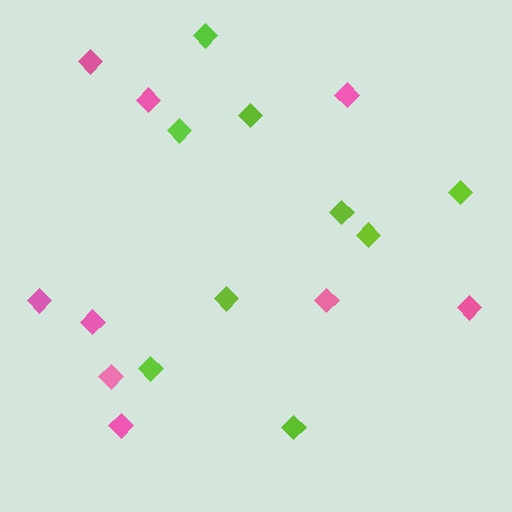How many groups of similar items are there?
There are 2 groups: one group of lime diamonds (9) and one group of pink diamonds (9).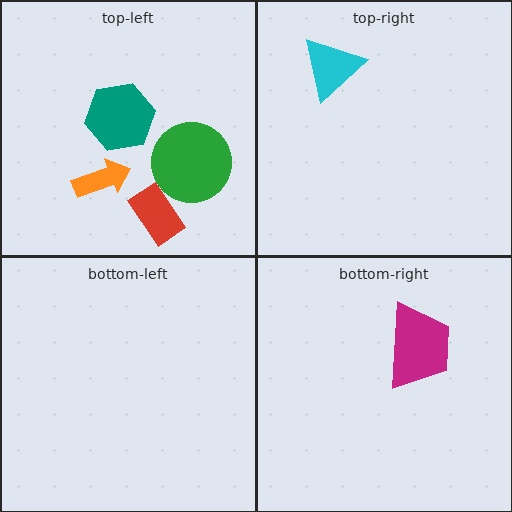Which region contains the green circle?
The top-left region.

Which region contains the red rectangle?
The top-left region.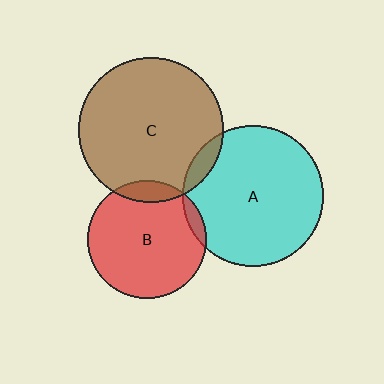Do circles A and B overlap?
Yes.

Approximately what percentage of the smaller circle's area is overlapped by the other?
Approximately 5%.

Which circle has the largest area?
Circle C (brown).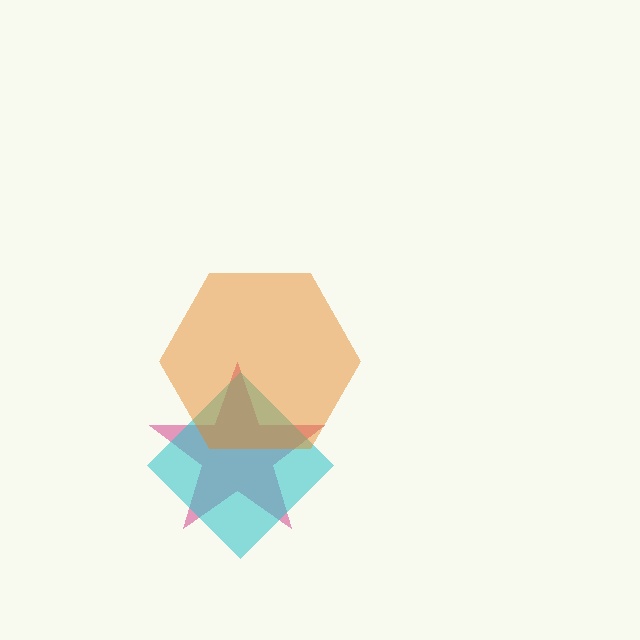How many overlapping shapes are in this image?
There are 3 overlapping shapes in the image.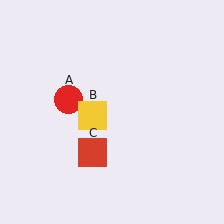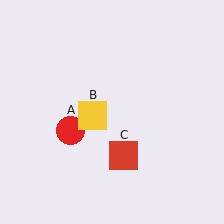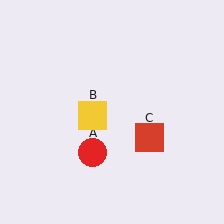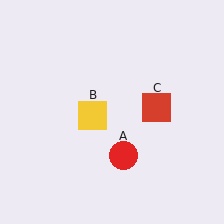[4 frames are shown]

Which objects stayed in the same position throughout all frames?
Yellow square (object B) remained stationary.